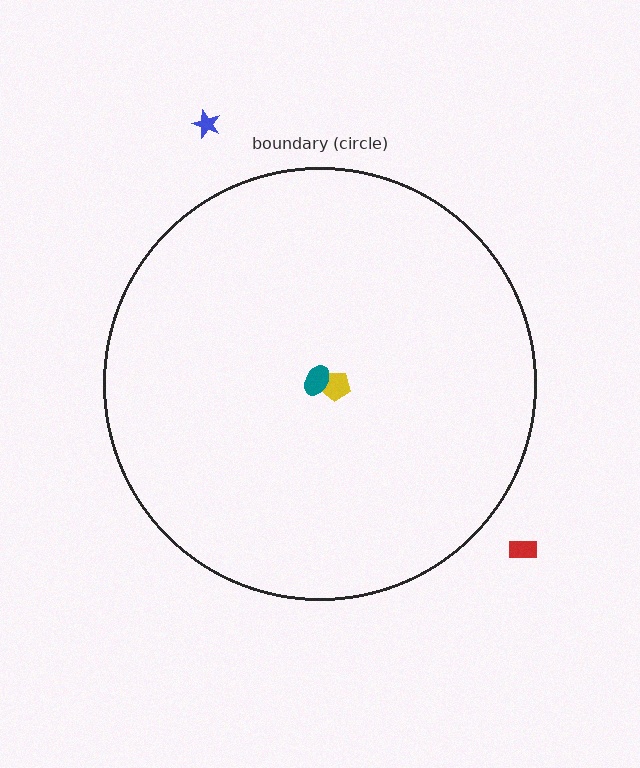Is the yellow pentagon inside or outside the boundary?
Inside.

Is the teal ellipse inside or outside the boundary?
Inside.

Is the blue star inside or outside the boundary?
Outside.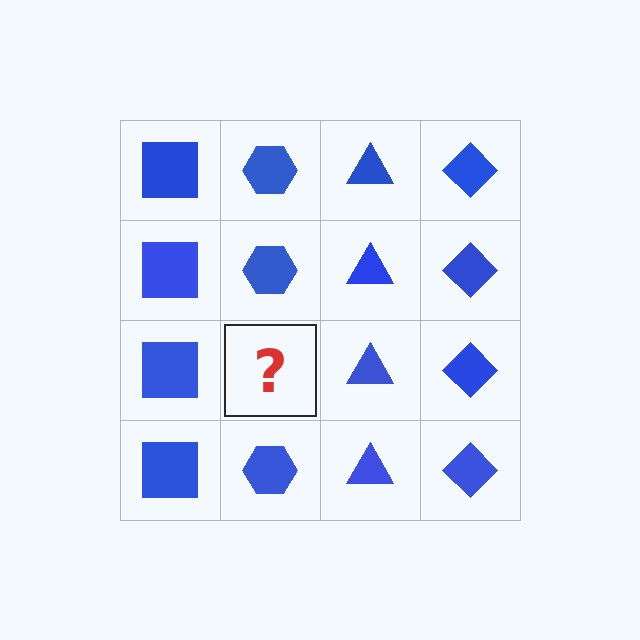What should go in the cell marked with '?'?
The missing cell should contain a blue hexagon.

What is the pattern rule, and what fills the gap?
The rule is that each column has a consistent shape. The gap should be filled with a blue hexagon.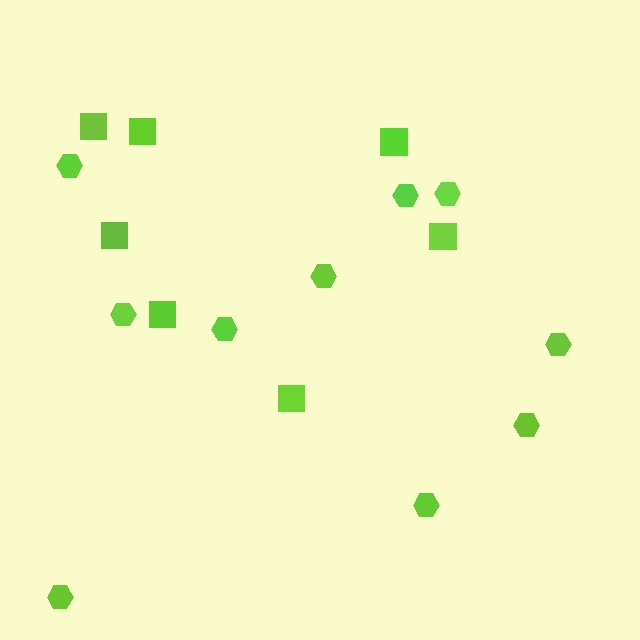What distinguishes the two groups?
There are 2 groups: one group of hexagons (10) and one group of squares (7).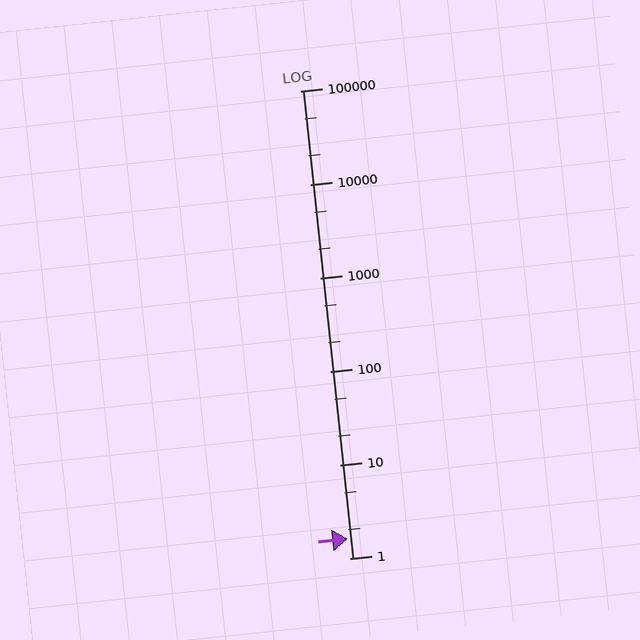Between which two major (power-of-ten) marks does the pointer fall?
The pointer is between 1 and 10.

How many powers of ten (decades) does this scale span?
The scale spans 5 decades, from 1 to 100000.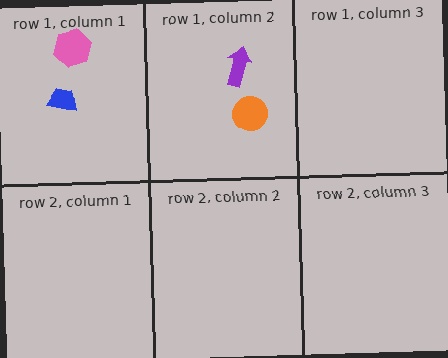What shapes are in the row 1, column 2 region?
The purple arrow, the orange circle.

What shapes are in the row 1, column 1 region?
The blue trapezoid, the pink hexagon.